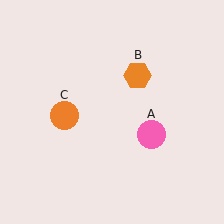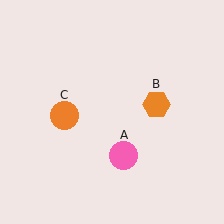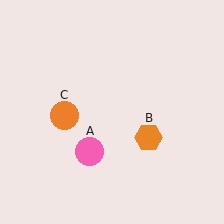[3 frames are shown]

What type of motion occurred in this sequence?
The pink circle (object A), orange hexagon (object B) rotated clockwise around the center of the scene.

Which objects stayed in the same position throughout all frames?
Orange circle (object C) remained stationary.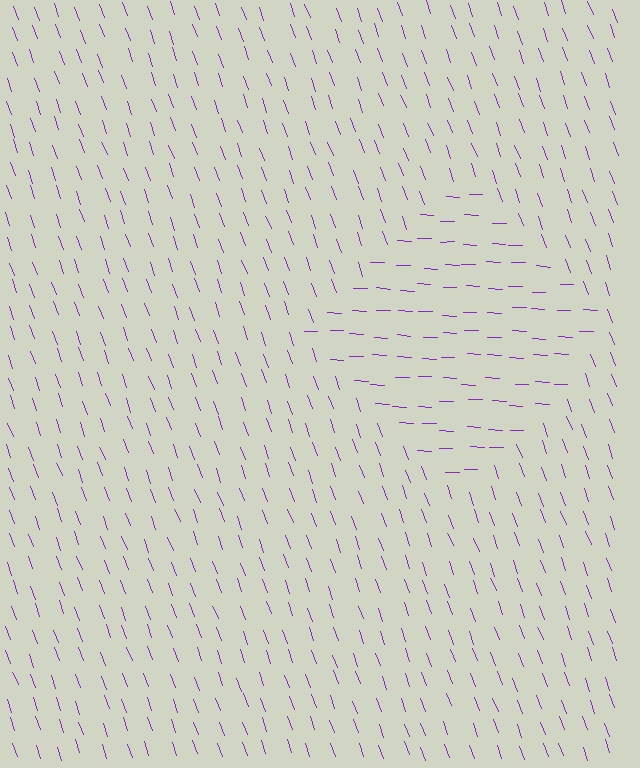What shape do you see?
I see a diamond.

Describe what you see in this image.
The image is filled with small purple line segments. A diamond region in the image has lines oriented differently from the surrounding lines, creating a visible texture boundary.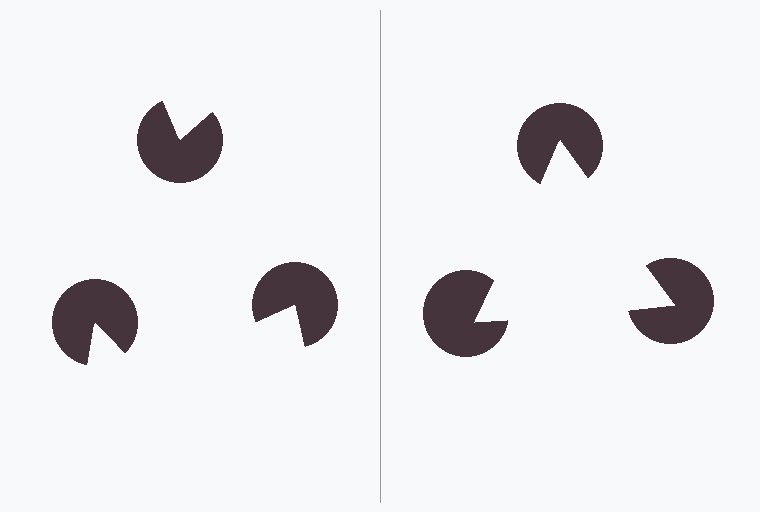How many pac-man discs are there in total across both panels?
6 — 3 on each side.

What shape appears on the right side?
An illusory triangle.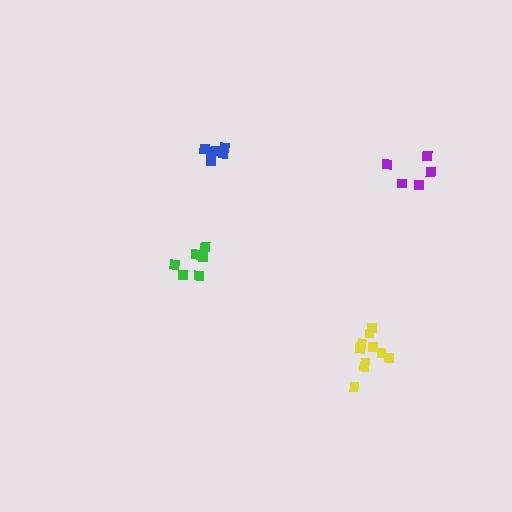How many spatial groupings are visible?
There are 4 spatial groupings.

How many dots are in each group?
Group 1: 10 dots, Group 2: 6 dots, Group 3: 5 dots, Group 4: 6 dots (27 total).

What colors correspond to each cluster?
The clusters are colored: yellow, green, purple, blue.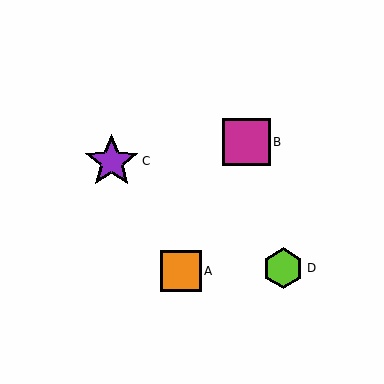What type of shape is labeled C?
Shape C is a purple star.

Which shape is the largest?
The purple star (labeled C) is the largest.